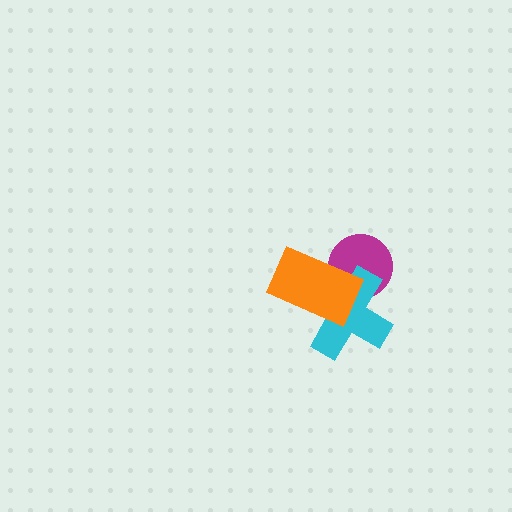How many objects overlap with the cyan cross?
2 objects overlap with the cyan cross.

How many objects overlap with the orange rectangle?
2 objects overlap with the orange rectangle.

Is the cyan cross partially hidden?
Yes, it is partially covered by another shape.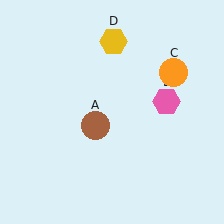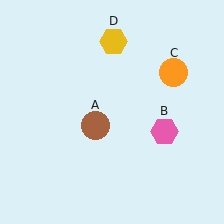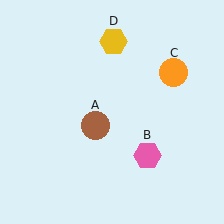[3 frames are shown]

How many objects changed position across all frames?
1 object changed position: pink hexagon (object B).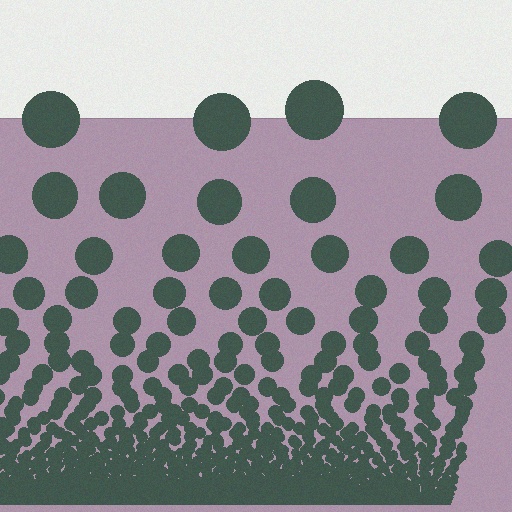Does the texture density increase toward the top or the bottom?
Density increases toward the bottom.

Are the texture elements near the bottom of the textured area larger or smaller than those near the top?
Smaller. The gradient is inverted — elements near the bottom are smaller and denser.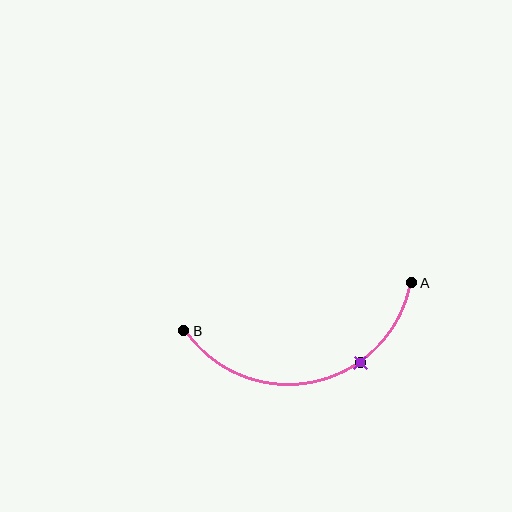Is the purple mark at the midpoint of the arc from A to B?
No. The purple mark lies on the arc but is closer to endpoint A. The arc midpoint would be at the point on the curve equidistant along the arc from both A and B.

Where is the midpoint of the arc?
The arc midpoint is the point on the curve farthest from the straight line joining A and B. It sits below that line.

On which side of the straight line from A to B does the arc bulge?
The arc bulges below the straight line connecting A and B.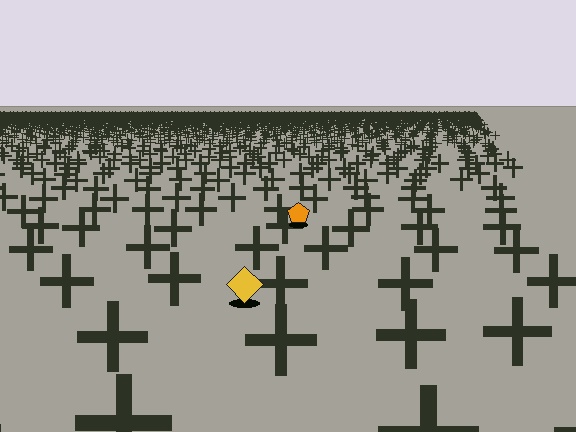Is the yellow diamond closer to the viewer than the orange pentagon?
Yes. The yellow diamond is closer — you can tell from the texture gradient: the ground texture is coarser near it.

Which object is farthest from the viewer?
The orange pentagon is farthest from the viewer. It appears smaller and the ground texture around it is denser.